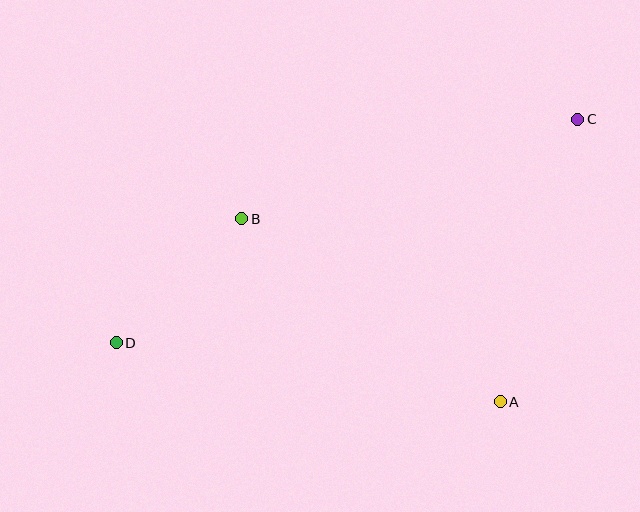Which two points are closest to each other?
Points B and D are closest to each other.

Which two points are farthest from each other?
Points C and D are farthest from each other.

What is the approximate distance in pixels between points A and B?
The distance between A and B is approximately 317 pixels.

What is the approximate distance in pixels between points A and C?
The distance between A and C is approximately 293 pixels.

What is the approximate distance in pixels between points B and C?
The distance between B and C is approximately 351 pixels.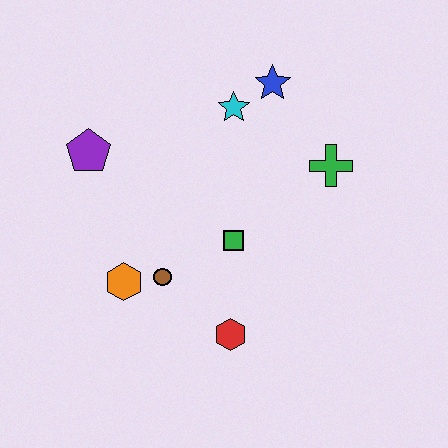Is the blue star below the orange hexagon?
No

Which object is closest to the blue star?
The cyan star is closest to the blue star.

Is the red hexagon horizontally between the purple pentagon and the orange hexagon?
No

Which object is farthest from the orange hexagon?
The blue star is farthest from the orange hexagon.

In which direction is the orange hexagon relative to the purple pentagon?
The orange hexagon is below the purple pentagon.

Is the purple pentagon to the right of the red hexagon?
No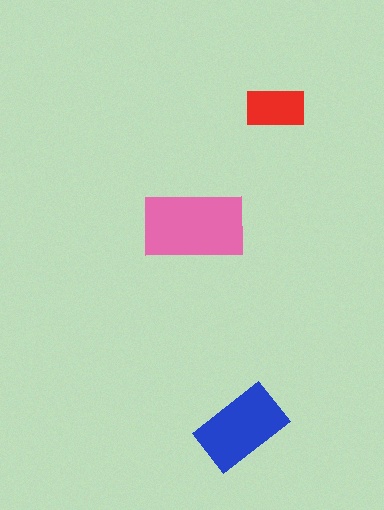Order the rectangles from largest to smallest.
the pink one, the blue one, the red one.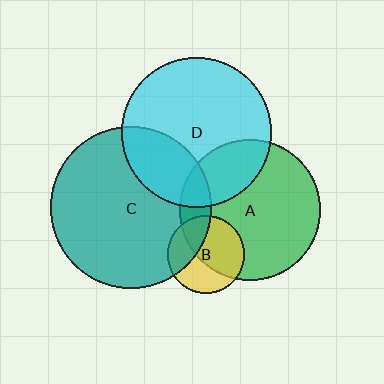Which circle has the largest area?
Circle C (teal).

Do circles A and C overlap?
Yes.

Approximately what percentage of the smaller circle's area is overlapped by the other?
Approximately 15%.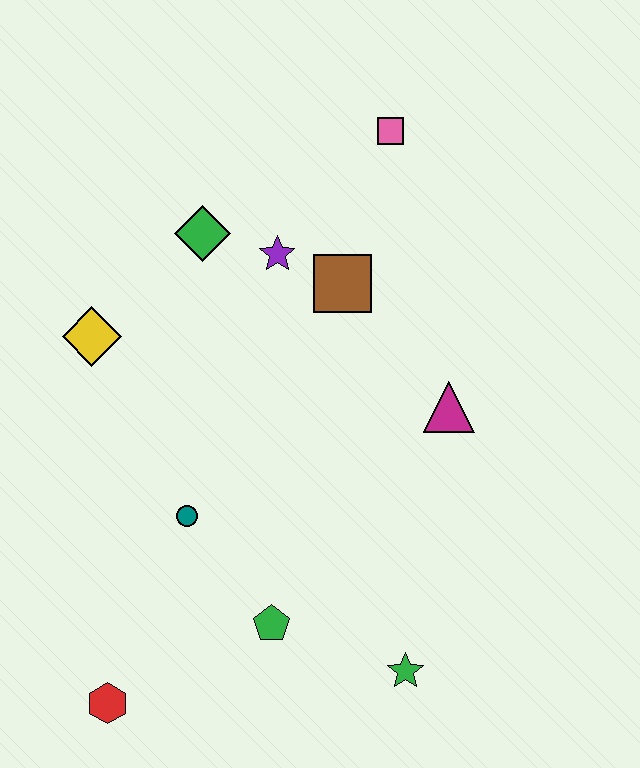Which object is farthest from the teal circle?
The pink square is farthest from the teal circle.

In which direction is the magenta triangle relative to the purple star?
The magenta triangle is to the right of the purple star.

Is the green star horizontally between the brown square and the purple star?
No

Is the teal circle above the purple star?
No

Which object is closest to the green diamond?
The purple star is closest to the green diamond.